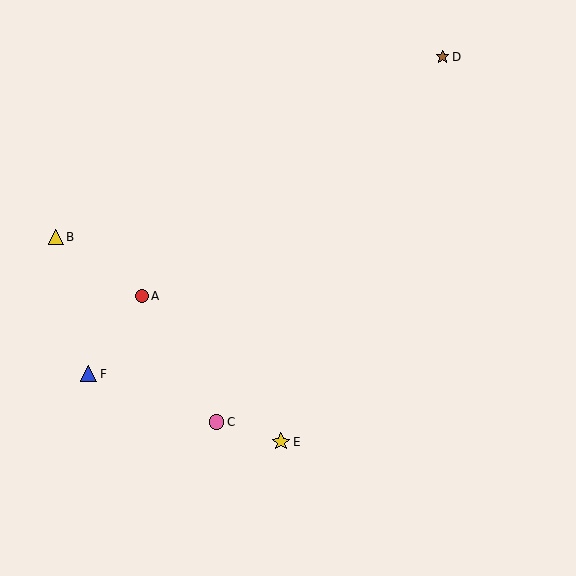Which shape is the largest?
The yellow star (labeled E) is the largest.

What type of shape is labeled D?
Shape D is a brown star.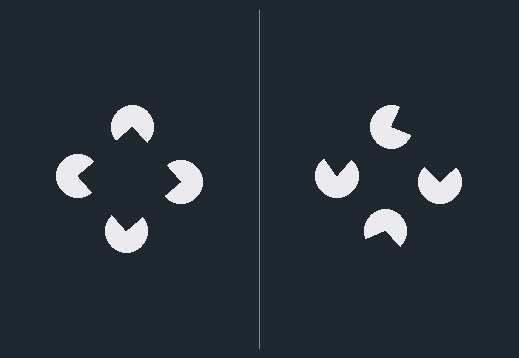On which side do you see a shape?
An illusory square appears on the left side. On the right side the wedge cuts are rotated, so no coherent shape forms.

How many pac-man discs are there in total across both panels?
8 — 4 on each side.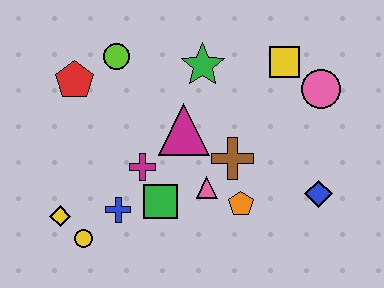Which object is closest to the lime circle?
The red pentagon is closest to the lime circle.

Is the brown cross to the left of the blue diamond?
Yes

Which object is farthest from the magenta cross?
The pink circle is farthest from the magenta cross.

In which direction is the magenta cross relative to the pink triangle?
The magenta cross is to the left of the pink triangle.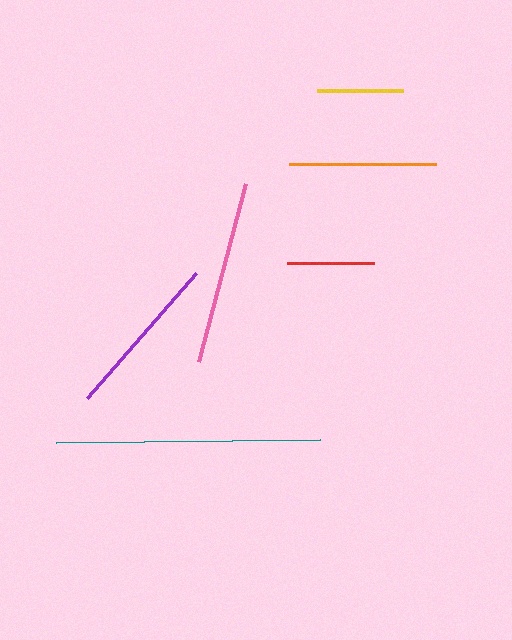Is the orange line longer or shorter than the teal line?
The teal line is longer than the orange line.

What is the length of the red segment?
The red segment is approximately 88 pixels long.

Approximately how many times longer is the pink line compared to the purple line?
The pink line is approximately 1.1 times the length of the purple line.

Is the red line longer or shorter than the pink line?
The pink line is longer than the red line.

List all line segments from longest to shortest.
From longest to shortest: teal, pink, purple, orange, red, yellow.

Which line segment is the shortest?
The yellow line is the shortest at approximately 85 pixels.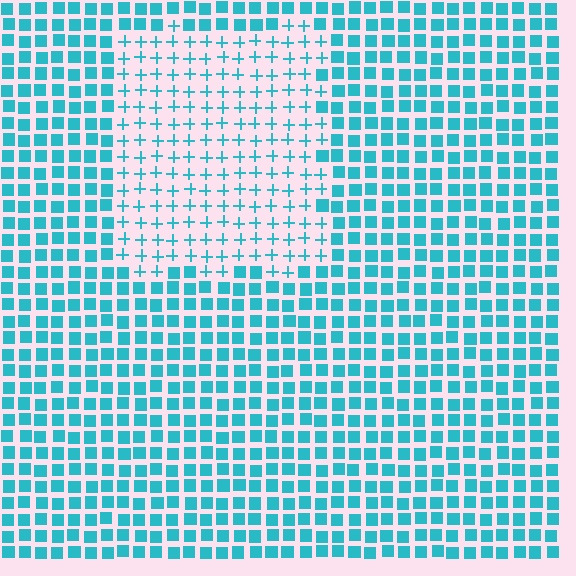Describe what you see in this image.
The image is filled with small cyan elements arranged in a uniform grid. A rectangle-shaped region contains plus signs, while the surrounding area contains squares. The boundary is defined purely by the change in element shape.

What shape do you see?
I see a rectangle.